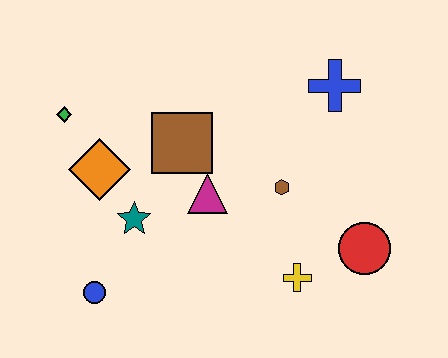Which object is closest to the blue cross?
The brown hexagon is closest to the blue cross.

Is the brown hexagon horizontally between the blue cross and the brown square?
Yes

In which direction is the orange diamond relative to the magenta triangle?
The orange diamond is to the left of the magenta triangle.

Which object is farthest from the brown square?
The red circle is farthest from the brown square.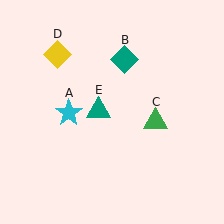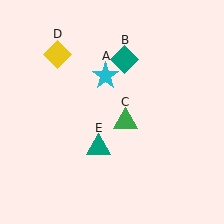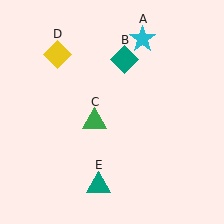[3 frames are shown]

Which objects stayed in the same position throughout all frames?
Teal diamond (object B) and yellow diamond (object D) remained stationary.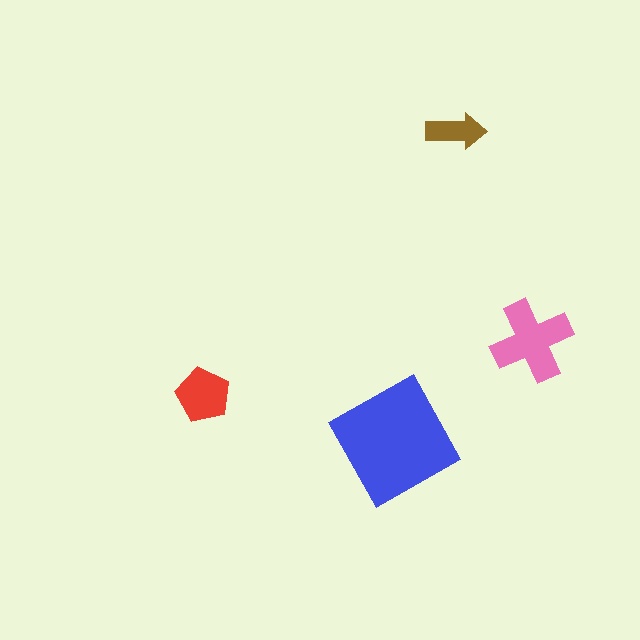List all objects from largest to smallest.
The blue square, the pink cross, the red pentagon, the brown arrow.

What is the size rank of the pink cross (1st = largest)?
2nd.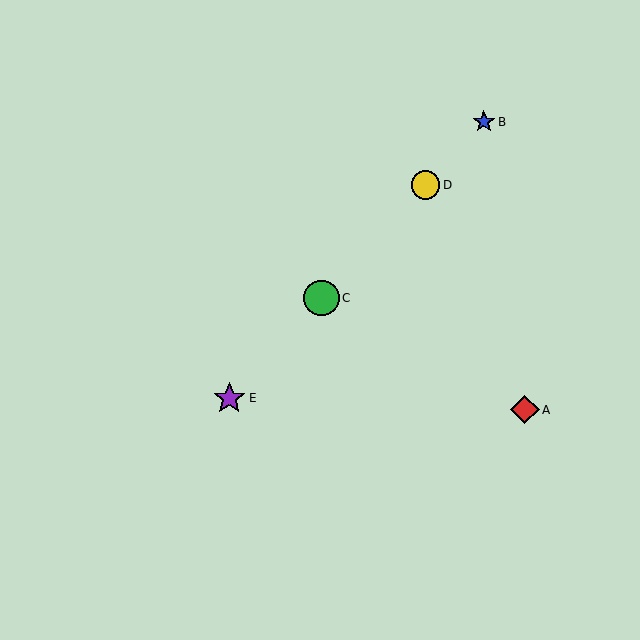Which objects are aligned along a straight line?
Objects B, C, D, E are aligned along a straight line.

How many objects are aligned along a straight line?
4 objects (B, C, D, E) are aligned along a straight line.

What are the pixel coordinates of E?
Object E is at (229, 398).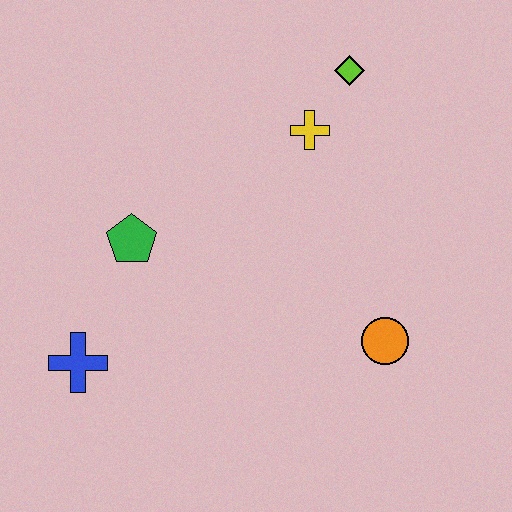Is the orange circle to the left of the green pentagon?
No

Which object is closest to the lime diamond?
The yellow cross is closest to the lime diamond.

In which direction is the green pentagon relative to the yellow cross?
The green pentagon is to the left of the yellow cross.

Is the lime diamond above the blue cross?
Yes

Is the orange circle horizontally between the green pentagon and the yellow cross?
No